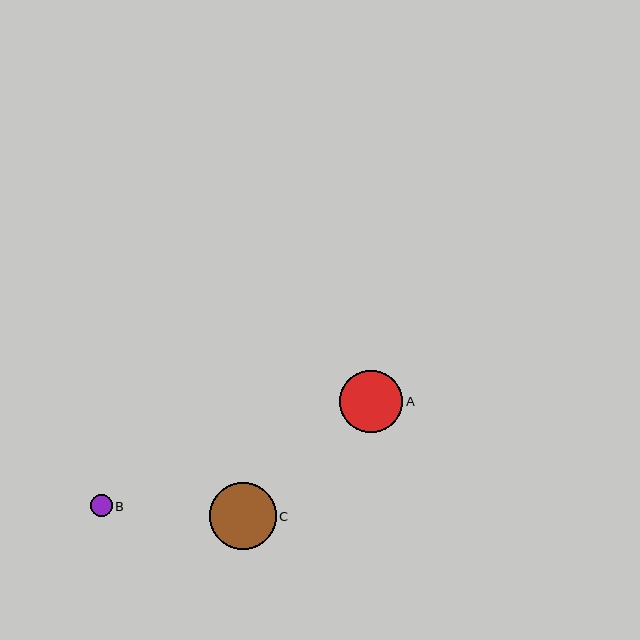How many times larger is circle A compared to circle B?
Circle A is approximately 2.9 times the size of circle B.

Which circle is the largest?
Circle C is the largest with a size of approximately 67 pixels.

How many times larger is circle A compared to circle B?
Circle A is approximately 2.9 times the size of circle B.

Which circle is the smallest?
Circle B is the smallest with a size of approximately 22 pixels.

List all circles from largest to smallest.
From largest to smallest: C, A, B.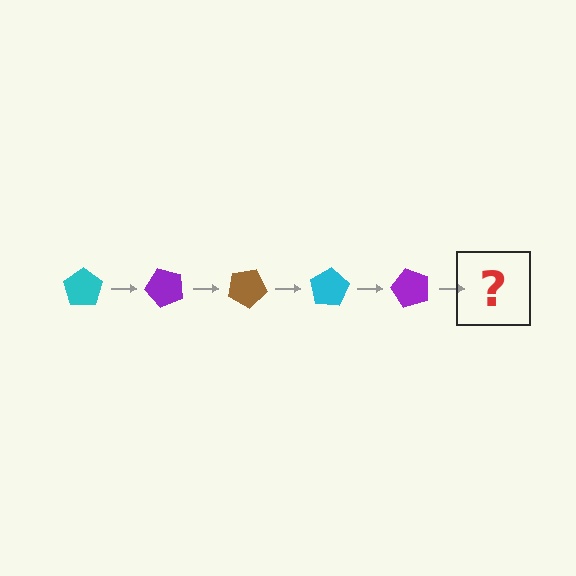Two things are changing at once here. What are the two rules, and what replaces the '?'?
The two rules are that it rotates 50 degrees each step and the color cycles through cyan, purple, and brown. The '?' should be a brown pentagon, rotated 250 degrees from the start.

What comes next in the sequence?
The next element should be a brown pentagon, rotated 250 degrees from the start.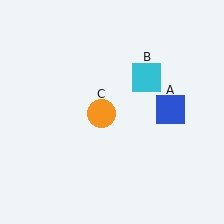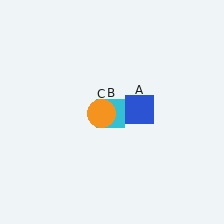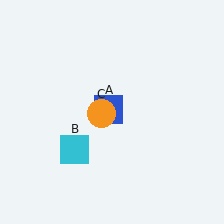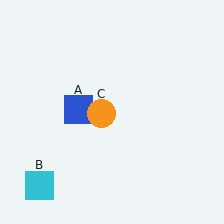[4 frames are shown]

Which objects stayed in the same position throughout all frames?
Orange circle (object C) remained stationary.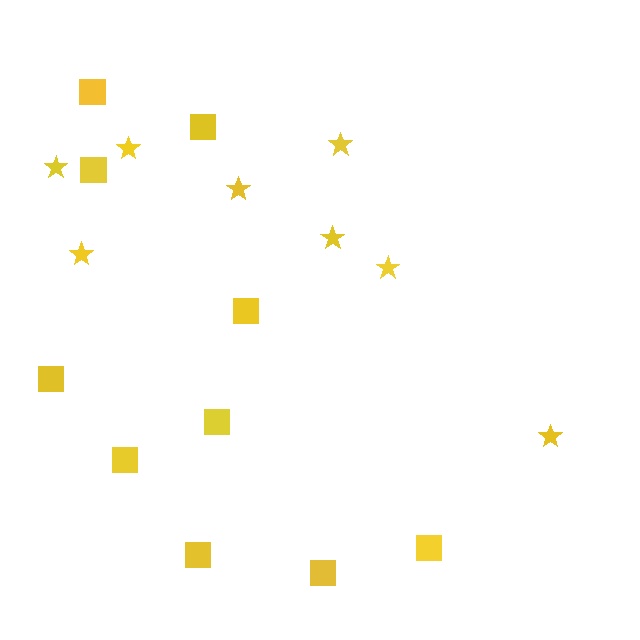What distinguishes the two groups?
There are 2 groups: one group of squares (10) and one group of stars (8).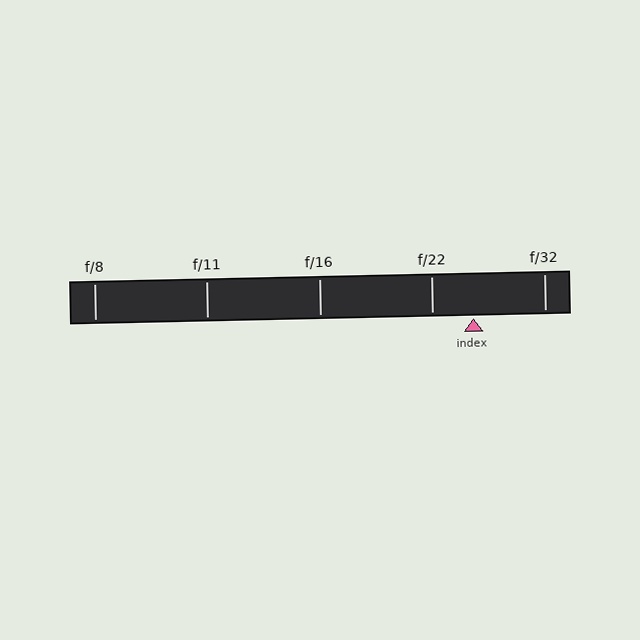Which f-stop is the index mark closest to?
The index mark is closest to f/22.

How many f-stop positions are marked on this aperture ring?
There are 5 f-stop positions marked.